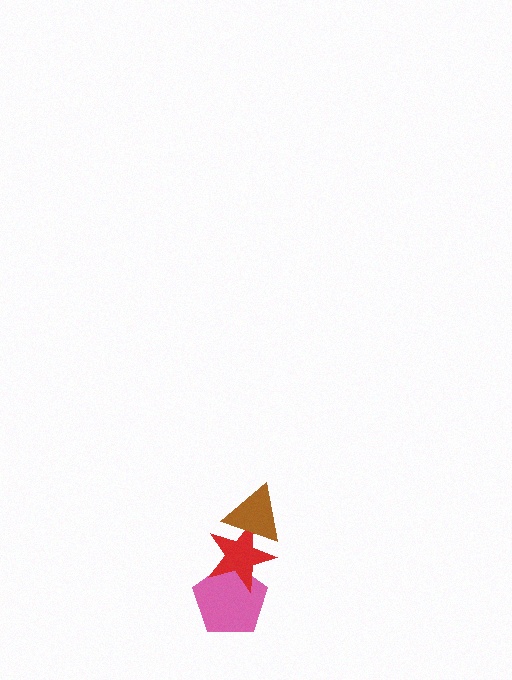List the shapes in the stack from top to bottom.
From top to bottom: the brown triangle, the red star, the pink pentagon.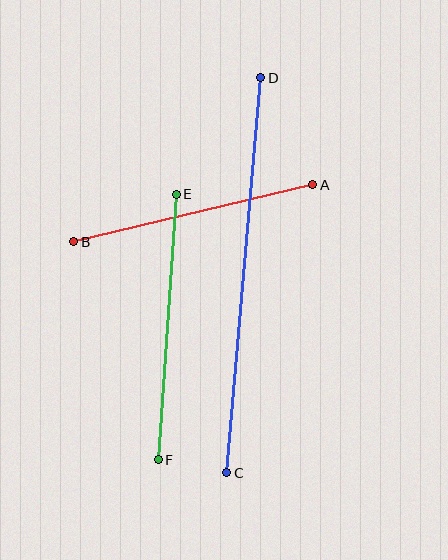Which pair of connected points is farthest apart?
Points C and D are farthest apart.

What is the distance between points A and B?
The distance is approximately 245 pixels.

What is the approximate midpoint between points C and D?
The midpoint is at approximately (244, 275) pixels.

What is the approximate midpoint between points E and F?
The midpoint is at approximately (167, 327) pixels.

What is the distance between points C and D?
The distance is approximately 396 pixels.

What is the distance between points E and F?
The distance is approximately 266 pixels.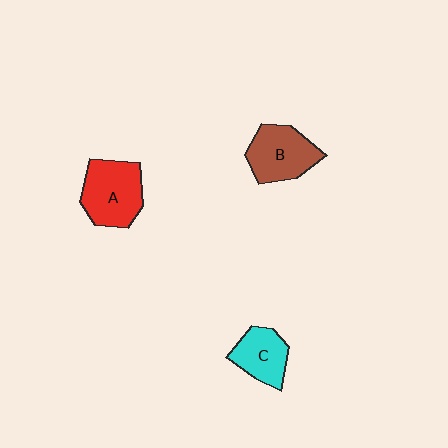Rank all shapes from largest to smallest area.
From largest to smallest: A (red), B (brown), C (cyan).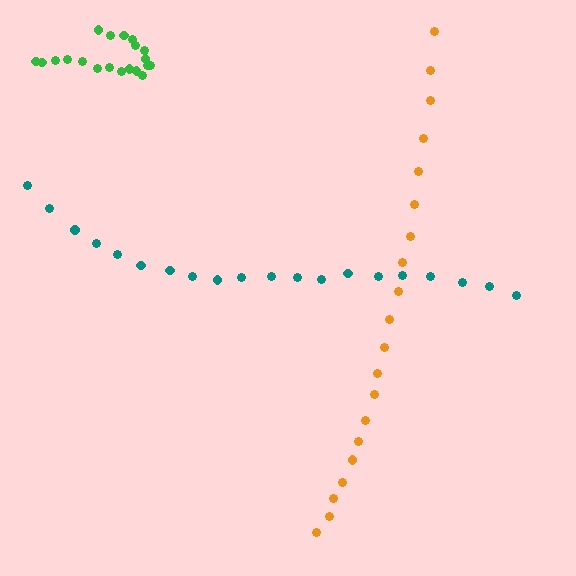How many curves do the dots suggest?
There are 3 distinct paths.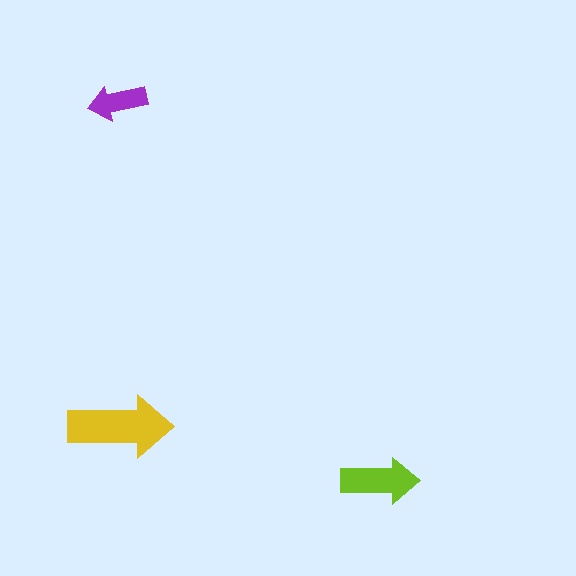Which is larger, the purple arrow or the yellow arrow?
The yellow one.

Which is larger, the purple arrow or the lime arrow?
The lime one.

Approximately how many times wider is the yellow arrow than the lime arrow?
About 1.5 times wider.